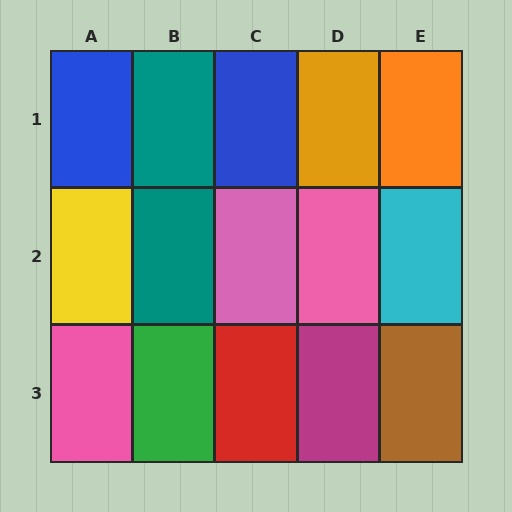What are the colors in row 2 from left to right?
Yellow, teal, pink, pink, cyan.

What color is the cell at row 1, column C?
Blue.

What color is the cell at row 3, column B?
Green.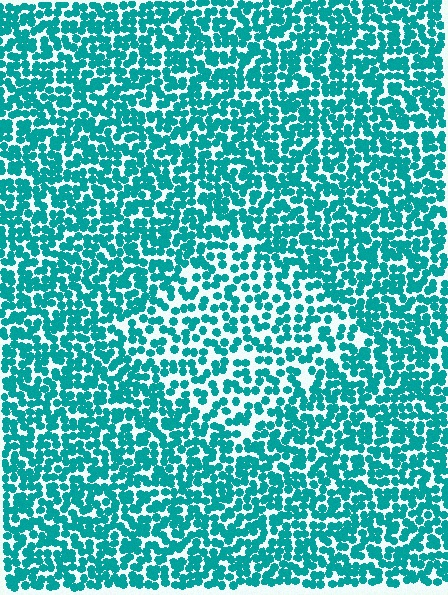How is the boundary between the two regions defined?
The boundary is defined by a change in element density (approximately 1.6x ratio). All elements are the same color, size, and shape.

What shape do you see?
I see a diamond.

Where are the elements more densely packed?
The elements are more densely packed outside the diamond boundary.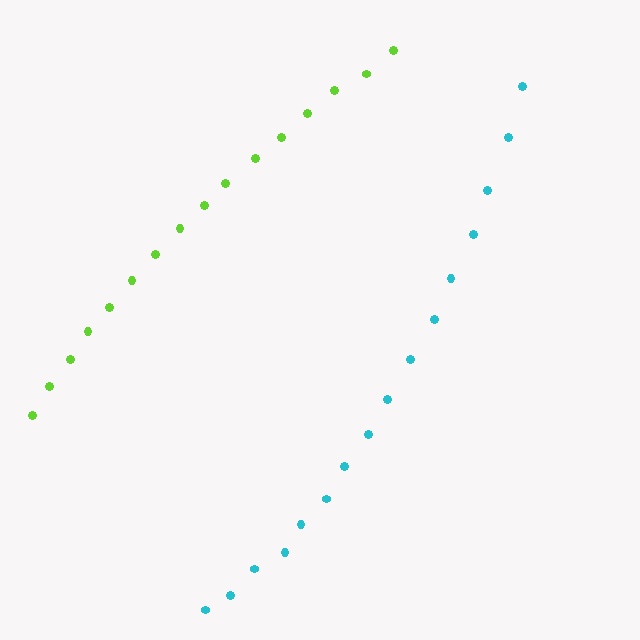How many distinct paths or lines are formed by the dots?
There are 2 distinct paths.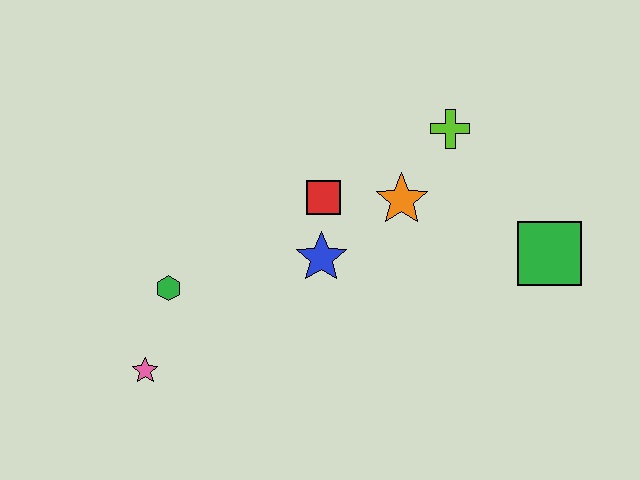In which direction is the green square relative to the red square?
The green square is to the right of the red square.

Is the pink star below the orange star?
Yes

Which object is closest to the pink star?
The green hexagon is closest to the pink star.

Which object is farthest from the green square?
The pink star is farthest from the green square.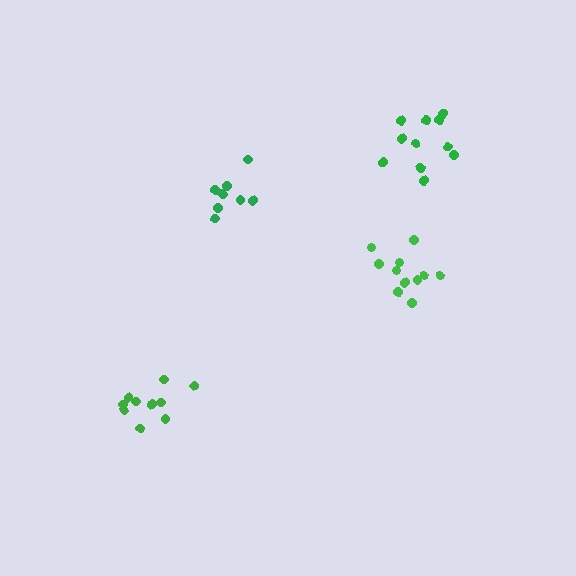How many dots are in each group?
Group 1: 11 dots, Group 2: 11 dots, Group 3: 8 dots, Group 4: 11 dots (41 total).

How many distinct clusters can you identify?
There are 4 distinct clusters.